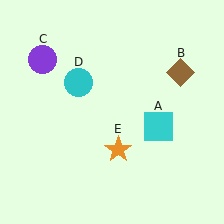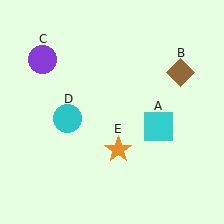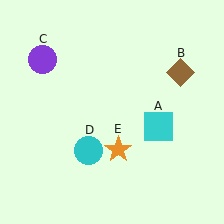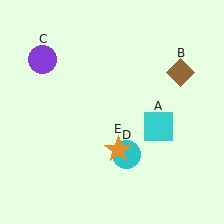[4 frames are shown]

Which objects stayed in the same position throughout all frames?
Cyan square (object A) and brown diamond (object B) and purple circle (object C) and orange star (object E) remained stationary.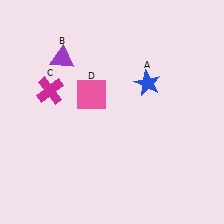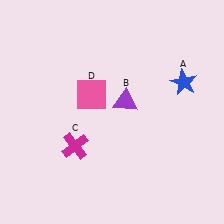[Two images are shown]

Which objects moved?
The objects that moved are: the blue star (A), the purple triangle (B), the magenta cross (C).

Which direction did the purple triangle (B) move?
The purple triangle (B) moved right.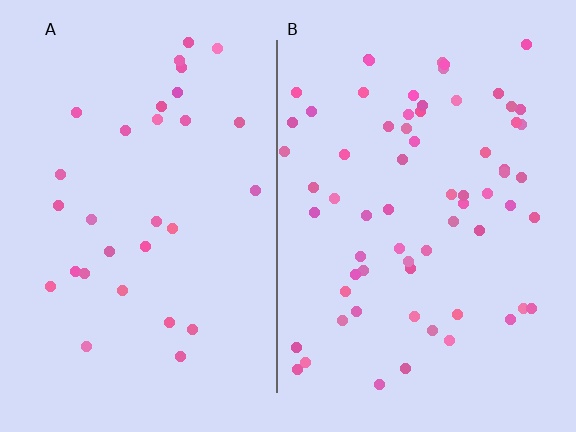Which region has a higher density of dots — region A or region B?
B (the right).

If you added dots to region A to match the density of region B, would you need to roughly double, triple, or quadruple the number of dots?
Approximately double.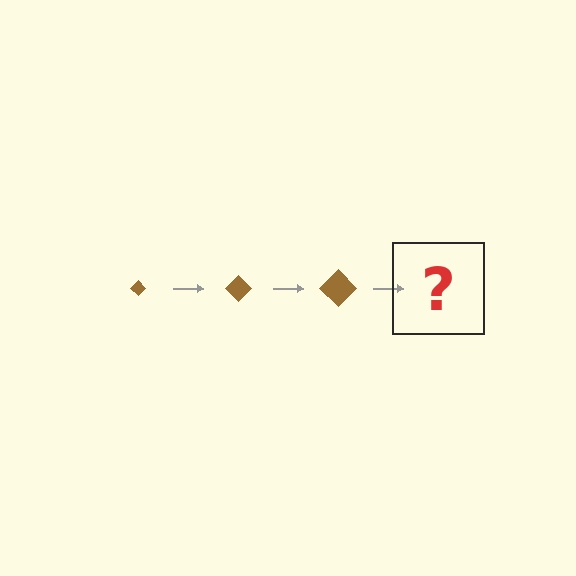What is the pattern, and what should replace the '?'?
The pattern is that the diamond gets progressively larger each step. The '?' should be a brown diamond, larger than the previous one.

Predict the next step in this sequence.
The next step is a brown diamond, larger than the previous one.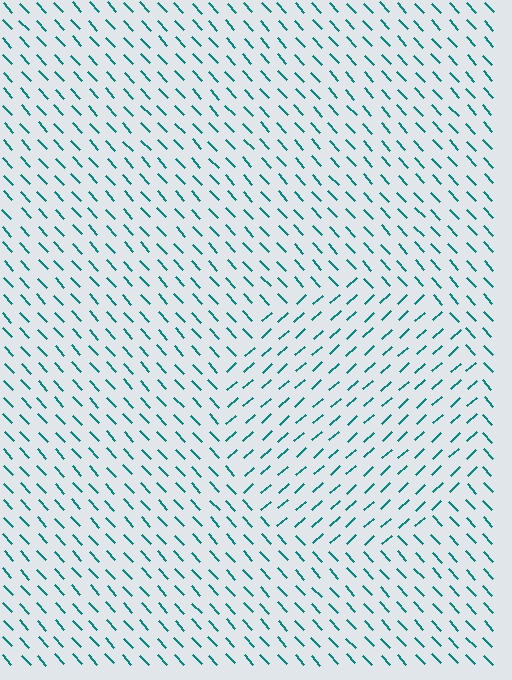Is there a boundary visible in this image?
Yes, there is a texture boundary formed by a change in line orientation.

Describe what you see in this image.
The image is filled with small teal line segments. A circle region in the image has lines oriented differently from the surrounding lines, creating a visible texture boundary.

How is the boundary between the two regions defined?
The boundary is defined purely by a change in line orientation (approximately 90 degrees difference). All lines are the same color and thickness.